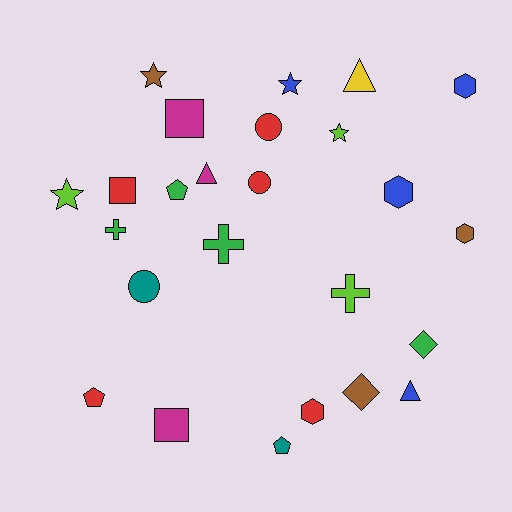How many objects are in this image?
There are 25 objects.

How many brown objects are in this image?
There are 3 brown objects.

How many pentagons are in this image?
There are 3 pentagons.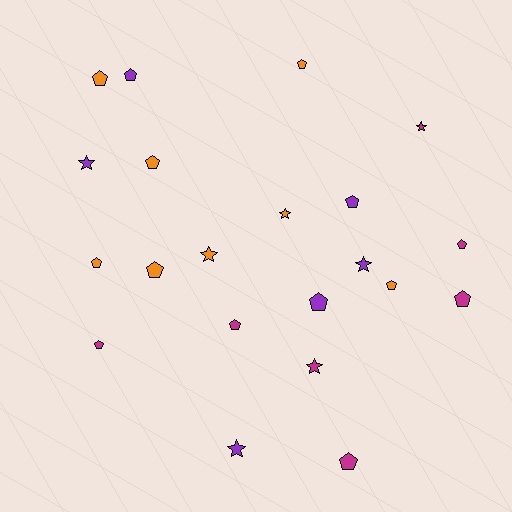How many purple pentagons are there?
There are 3 purple pentagons.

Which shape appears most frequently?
Pentagon, with 14 objects.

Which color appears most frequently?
Orange, with 8 objects.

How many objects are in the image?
There are 21 objects.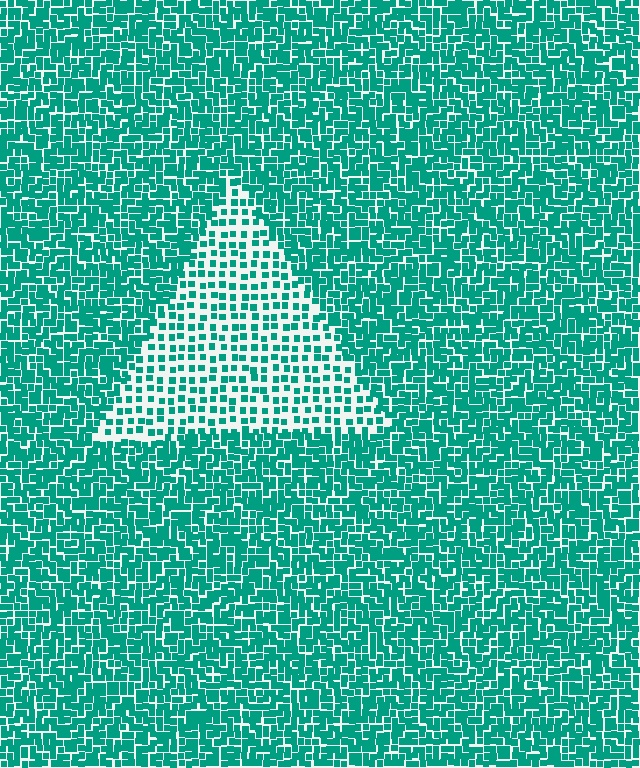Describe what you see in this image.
The image contains small teal elements arranged at two different densities. A triangle-shaped region is visible where the elements are less densely packed than the surrounding area.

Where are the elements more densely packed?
The elements are more densely packed outside the triangle boundary.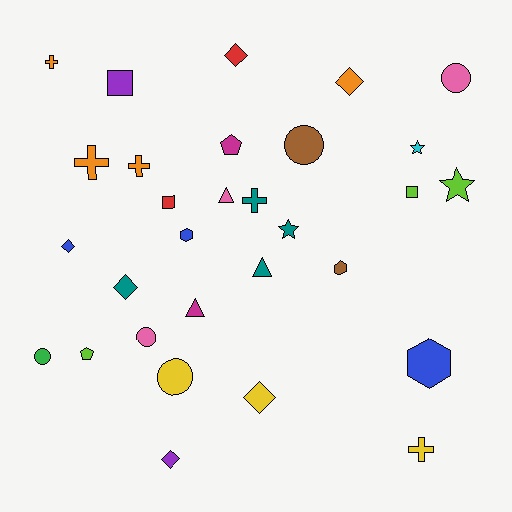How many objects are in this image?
There are 30 objects.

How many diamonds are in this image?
There are 6 diamonds.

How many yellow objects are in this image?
There are 3 yellow objects.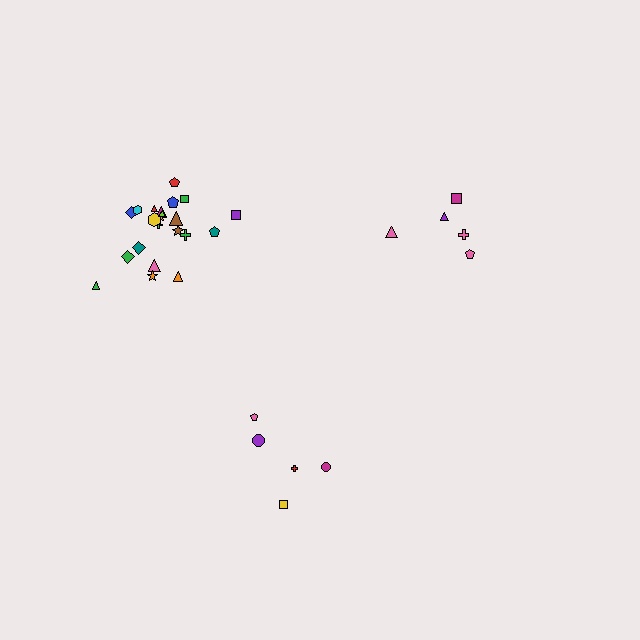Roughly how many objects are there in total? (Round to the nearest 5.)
Roughly 30 objects in total.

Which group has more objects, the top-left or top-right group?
The top-left group.